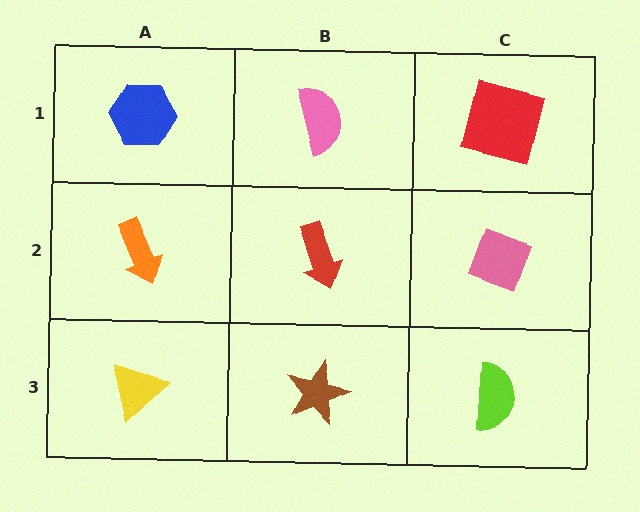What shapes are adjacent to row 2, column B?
A pink semicircle (row 1, column B), a brown star (row 3, column B), an orange arrow (row 2, column A), a pink diamond (row 2, column C).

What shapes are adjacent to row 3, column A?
An orange arrow (row 2, column A), a brown star (row 3, column B).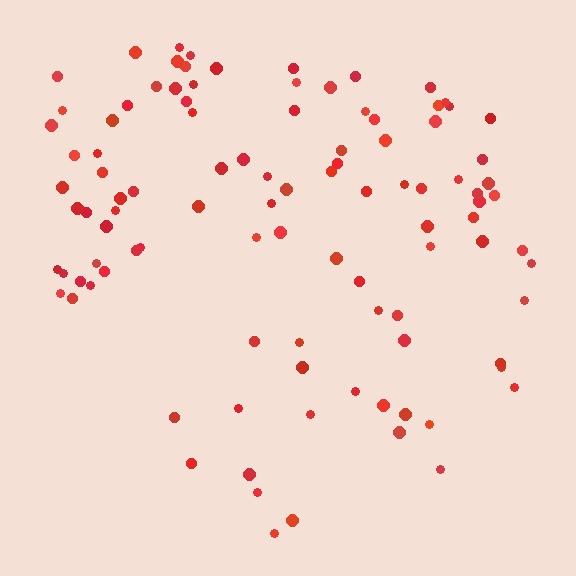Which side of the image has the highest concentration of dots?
The top.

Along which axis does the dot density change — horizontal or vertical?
Vertical.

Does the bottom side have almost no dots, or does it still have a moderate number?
Still a moderate number, just noticeably fewer than the top.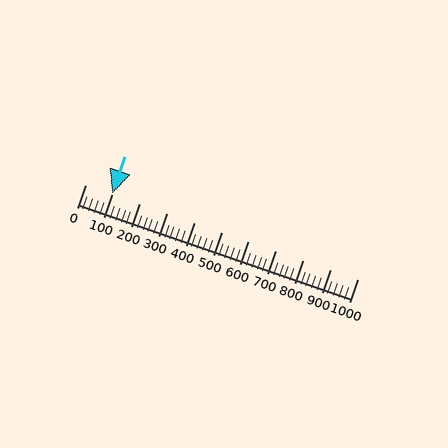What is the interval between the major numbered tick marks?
The major tick marks are spaced 100 units apart.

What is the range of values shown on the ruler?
The ruler shows values from 0 to 1000.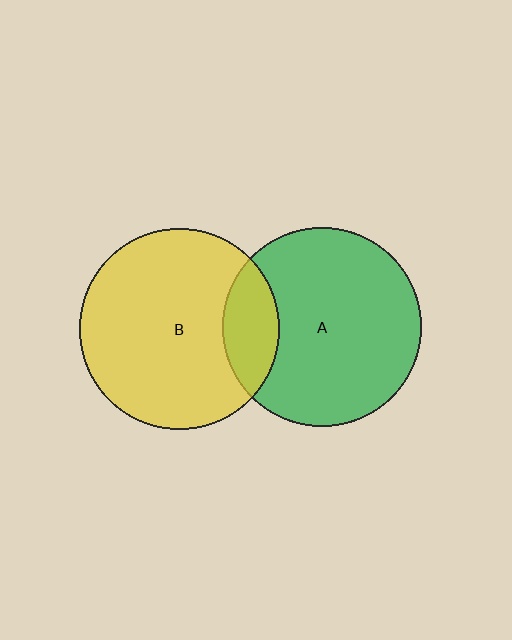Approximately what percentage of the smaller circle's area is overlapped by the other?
Approximately 20%.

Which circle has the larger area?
Circle B (yellow).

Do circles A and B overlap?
Yes.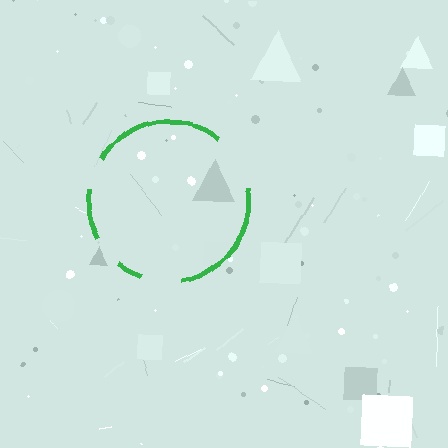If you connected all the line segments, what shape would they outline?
They would outline a circle.